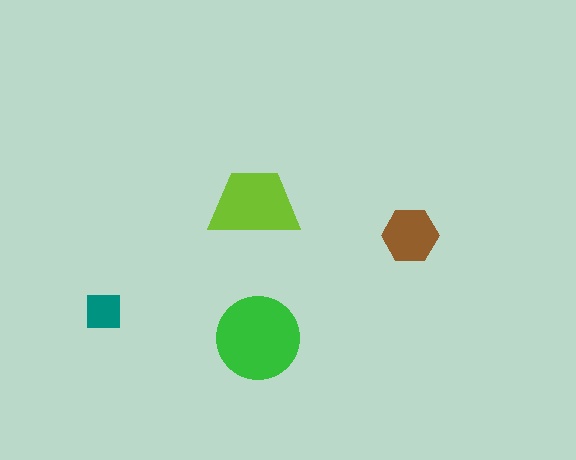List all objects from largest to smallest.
The green circle, the lime trapezoid, the brown hexagon, the teal square.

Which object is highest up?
The lime trapezoid is topmost.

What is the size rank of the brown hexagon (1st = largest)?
3rd.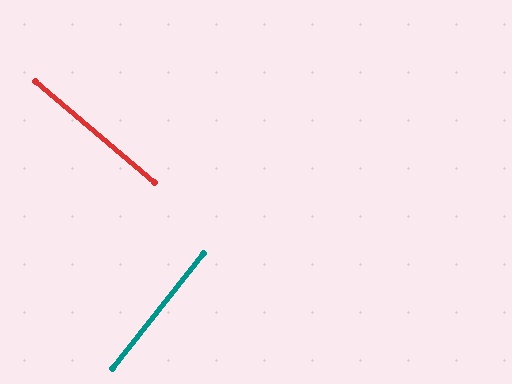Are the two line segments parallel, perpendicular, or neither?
Perpendicular — they meet at approximately 88°.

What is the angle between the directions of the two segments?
Approximately 88 degrees.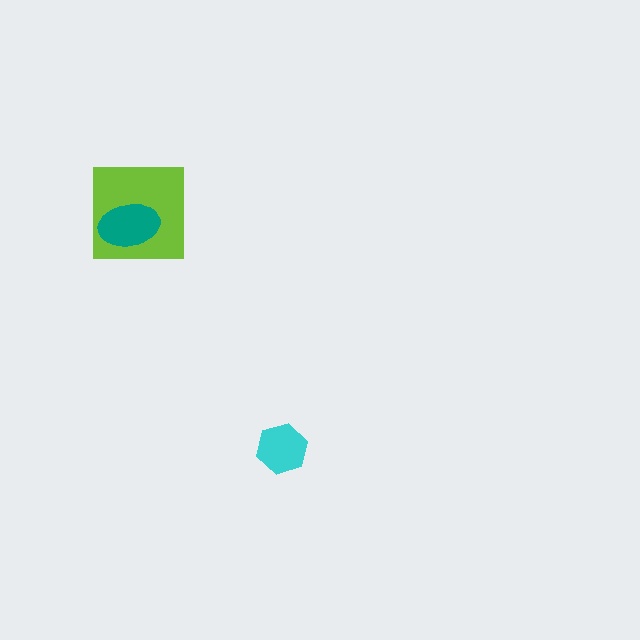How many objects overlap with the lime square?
1 object overlaps with the lime square.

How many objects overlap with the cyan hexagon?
0 objects overlap with the cyan hexagon.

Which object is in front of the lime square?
The teal ellipse is in front of the lime square.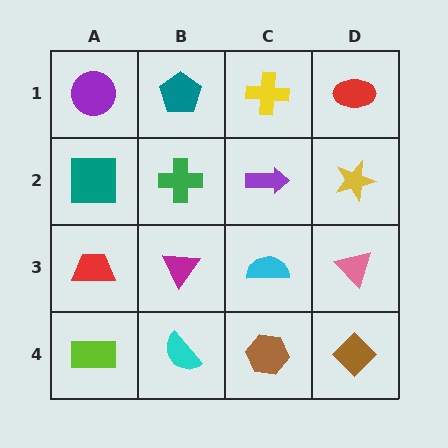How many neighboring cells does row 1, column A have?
2.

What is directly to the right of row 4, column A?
A cyan semicircle.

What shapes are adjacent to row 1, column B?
A green cross (row 2, column B), a purple circle (row 1, column A), a yellow cross (row 1, column C).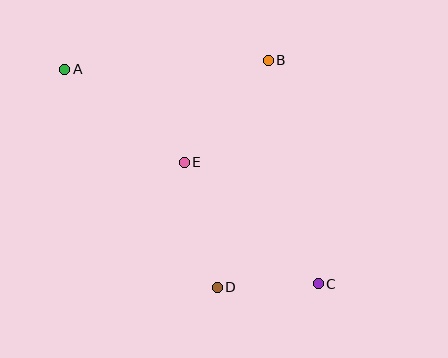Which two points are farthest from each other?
Points A and C are farthest from each other.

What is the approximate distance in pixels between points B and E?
The distance between B and E is approximately 133 pixels.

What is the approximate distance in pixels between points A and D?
The distance between A and D is approximately 266 pixels.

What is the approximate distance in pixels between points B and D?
The distance between B and D is approximately 233 pixels.